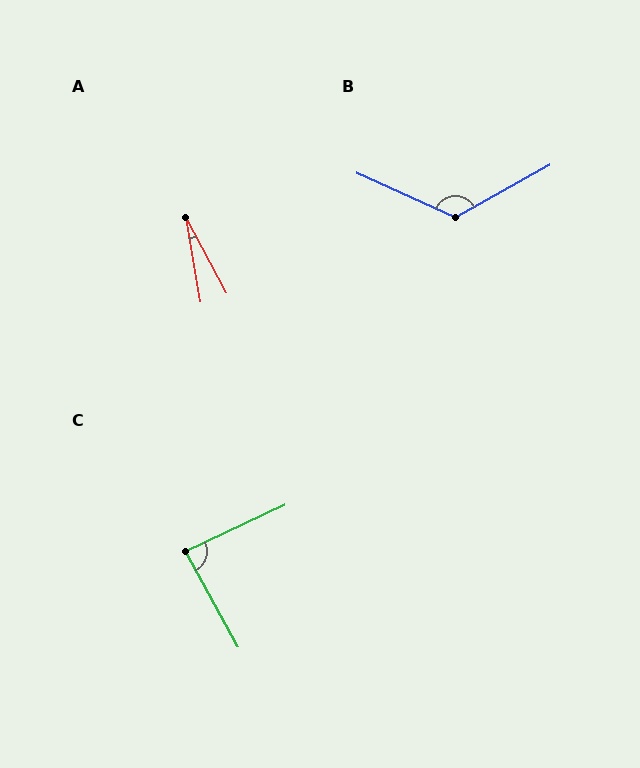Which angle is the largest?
B, at approximately 127 degrees.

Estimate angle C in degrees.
Approximately 86 degrees.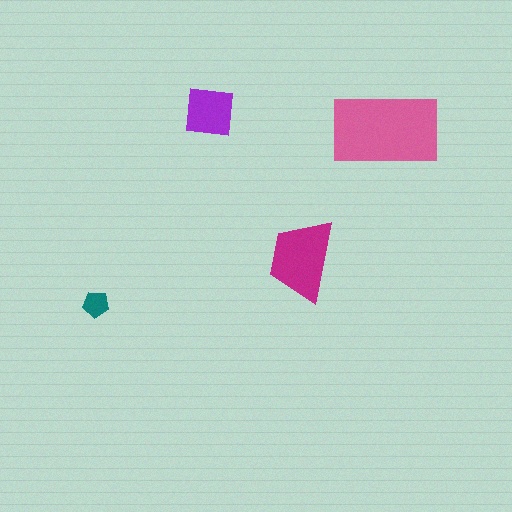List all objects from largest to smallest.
The pink rectangle, the magenta trapezoid, the purple square, the teal pentagon.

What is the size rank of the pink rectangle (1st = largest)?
1st.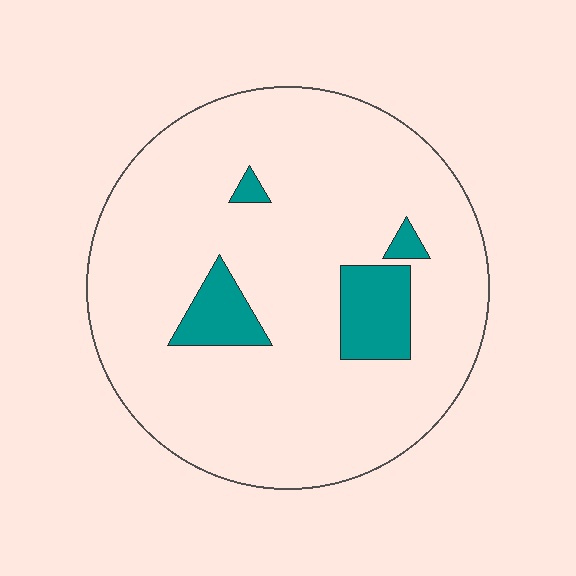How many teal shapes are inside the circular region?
4.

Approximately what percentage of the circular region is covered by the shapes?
Approximately 10%.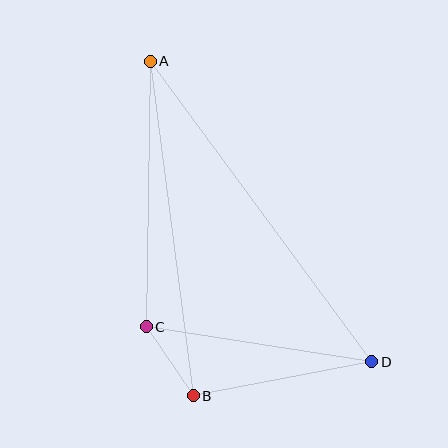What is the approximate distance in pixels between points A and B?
The distance between A and B is approximately 338 pixels.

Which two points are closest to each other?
Points B and C are closest to each other.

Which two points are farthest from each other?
Points A and D are farthest from each other.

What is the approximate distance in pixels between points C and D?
The distance between C and D is approximately 229 pixels.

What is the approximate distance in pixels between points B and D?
The distance between B and D is approximately 182 pixels.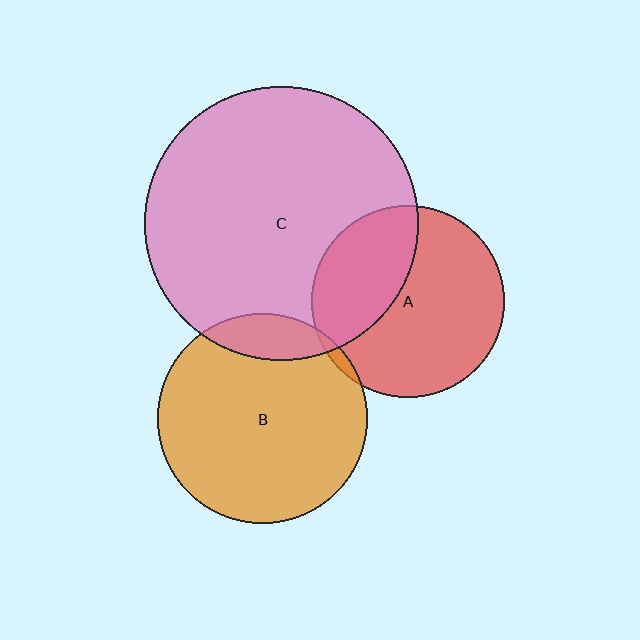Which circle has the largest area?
Circle C (pink).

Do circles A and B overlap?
Yes.